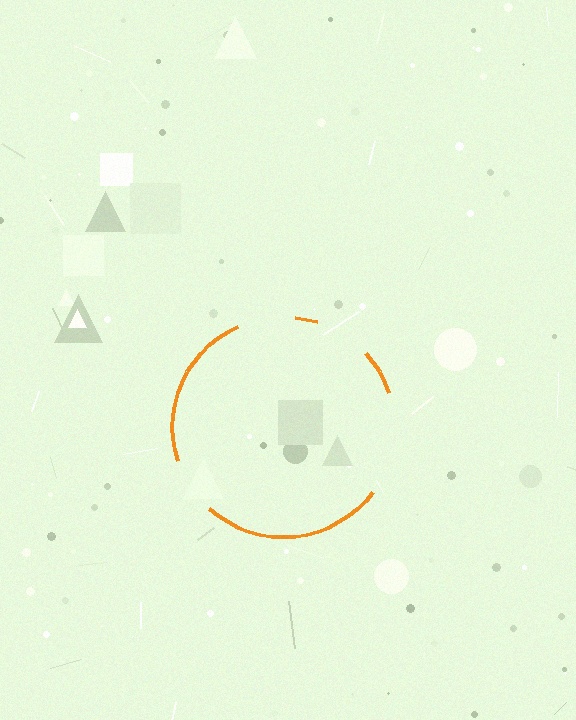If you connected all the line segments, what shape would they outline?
They would outline a circle.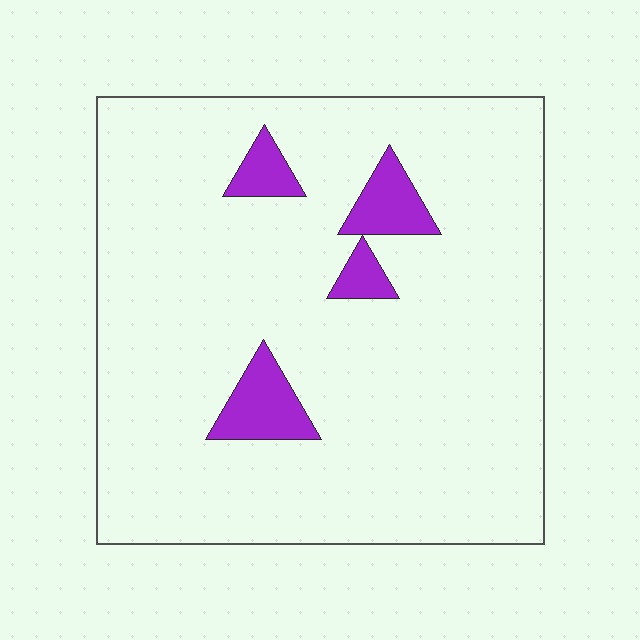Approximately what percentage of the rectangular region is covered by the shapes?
Approximately 10%.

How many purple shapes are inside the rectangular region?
4.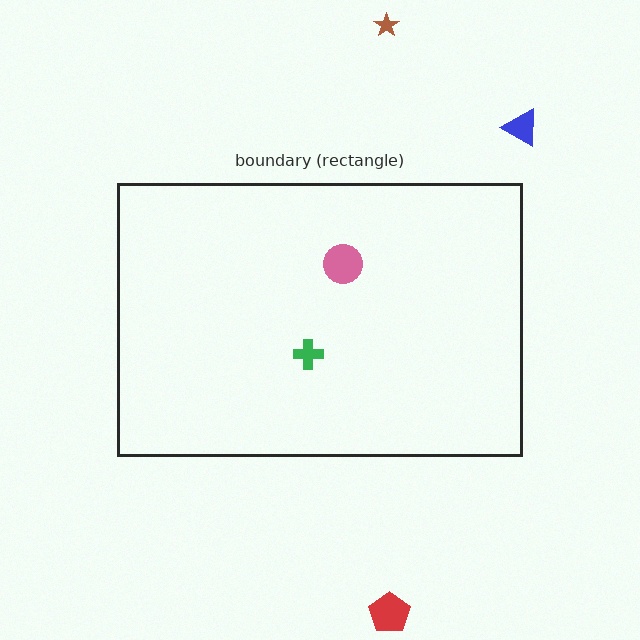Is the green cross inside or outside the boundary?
Inside.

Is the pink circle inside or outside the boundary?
Inside.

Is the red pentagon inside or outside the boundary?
Outside.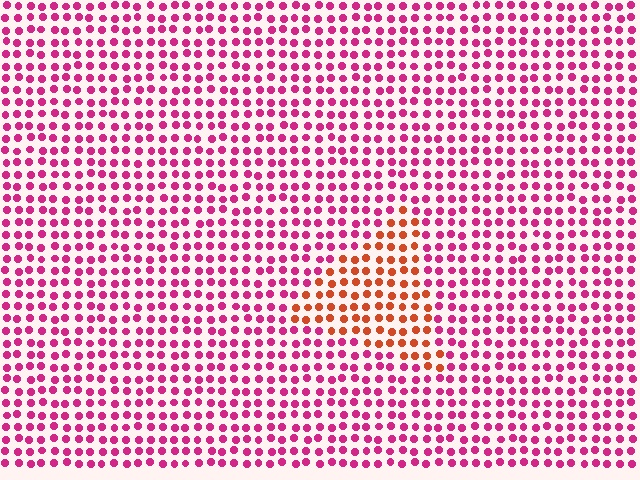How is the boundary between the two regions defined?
The boundary is defined purely by a slight shift in hue (about 47 degrees). Spacing, size, and orientation are identical on both sides.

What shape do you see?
I see a triangle.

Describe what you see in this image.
The image is filled with small magenta elements in a uniform arrangement. A triangle-shaped region is visible where the elements are tinted to a slightly different hue, forming a subtle color boundary.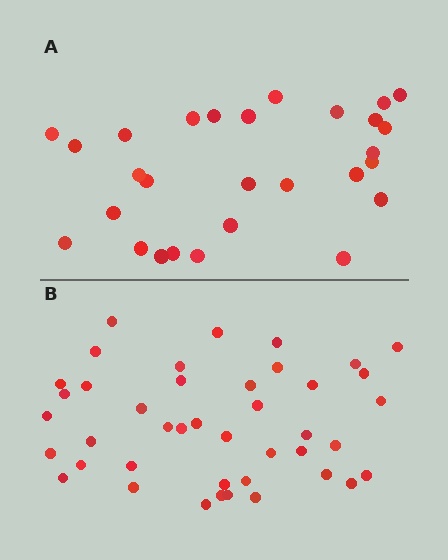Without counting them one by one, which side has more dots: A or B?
Region B (the bottom region) has more dots.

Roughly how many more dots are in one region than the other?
Region B has approximately 15 more dots than region A.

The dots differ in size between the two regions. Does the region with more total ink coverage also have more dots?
No. Region A has more total ink coverage because its dots are larger, but region B actually contains more individual dots. Total area can be misleading — the number of items is what matters here.